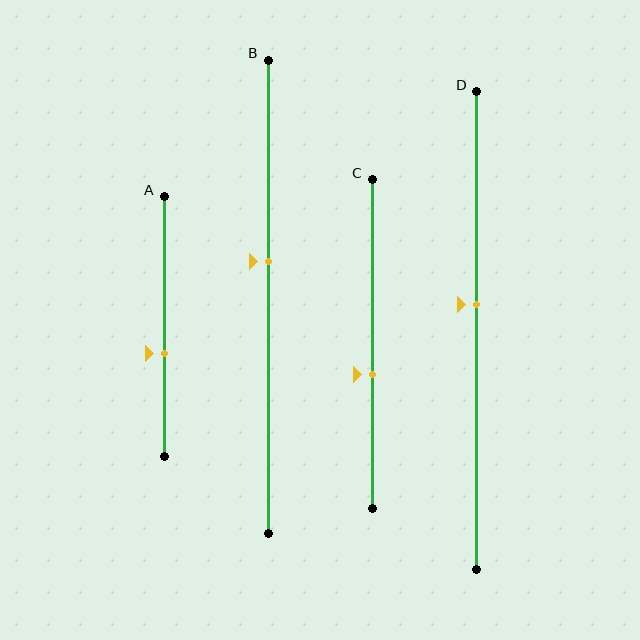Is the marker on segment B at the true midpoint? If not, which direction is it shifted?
No, the marker on segment B is shifted upward by about 8% of the segment length.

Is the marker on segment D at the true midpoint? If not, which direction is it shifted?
No, the marker on segment D is shifted upward by about 5% of the segment length.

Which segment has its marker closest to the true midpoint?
Segment D has its marker closest to the true midpoint.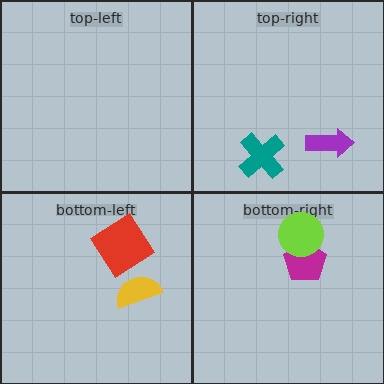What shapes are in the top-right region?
The purple arrow, the teal cross.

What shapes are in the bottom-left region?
The yellow semicircle, the red diamond.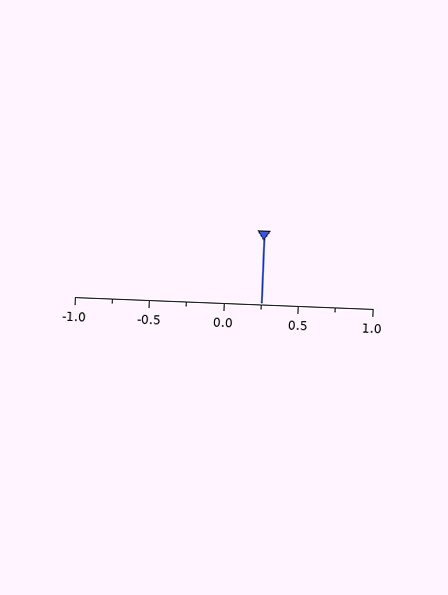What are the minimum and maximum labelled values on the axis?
The axis runs from -1.0 to 1.0.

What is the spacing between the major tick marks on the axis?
The major ticks are spaced 0.5 apart.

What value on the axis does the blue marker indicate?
The marker indicates approximately 0.25.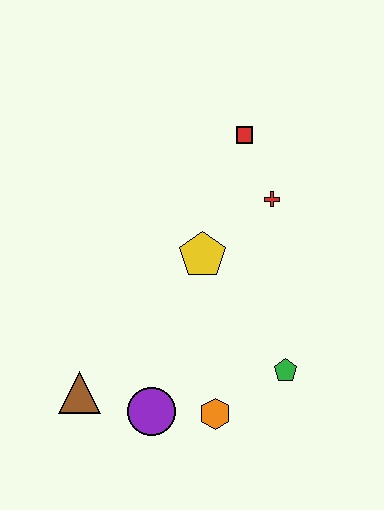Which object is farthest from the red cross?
The brown triangle is farthest from the red cross.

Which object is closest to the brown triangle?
The purple circle is closest to the brown triangle.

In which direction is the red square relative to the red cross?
The red square is above the red cross.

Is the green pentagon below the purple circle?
No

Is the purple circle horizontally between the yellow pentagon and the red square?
No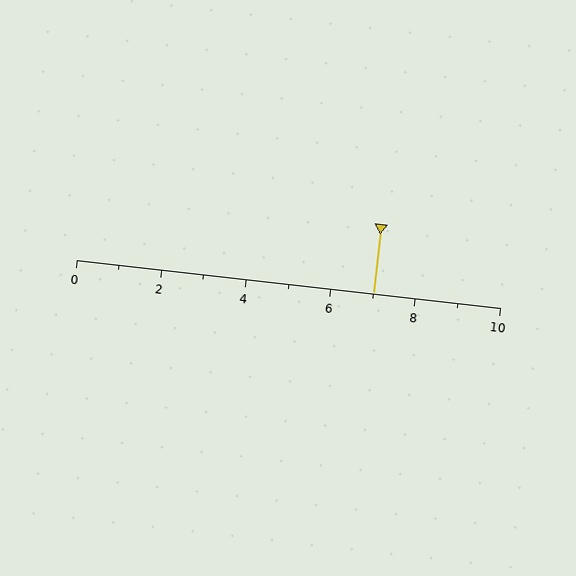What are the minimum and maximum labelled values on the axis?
The axis runs from 0 to 10.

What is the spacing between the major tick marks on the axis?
The major ticks are spaced 2 apart.